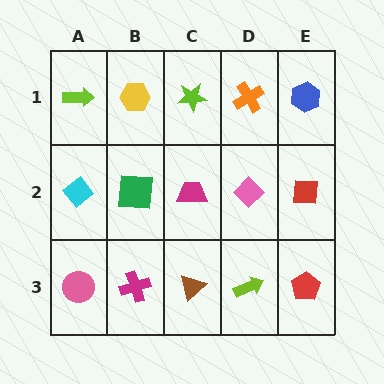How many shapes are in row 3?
5 shapes.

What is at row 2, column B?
A green square.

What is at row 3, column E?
A red pentagon.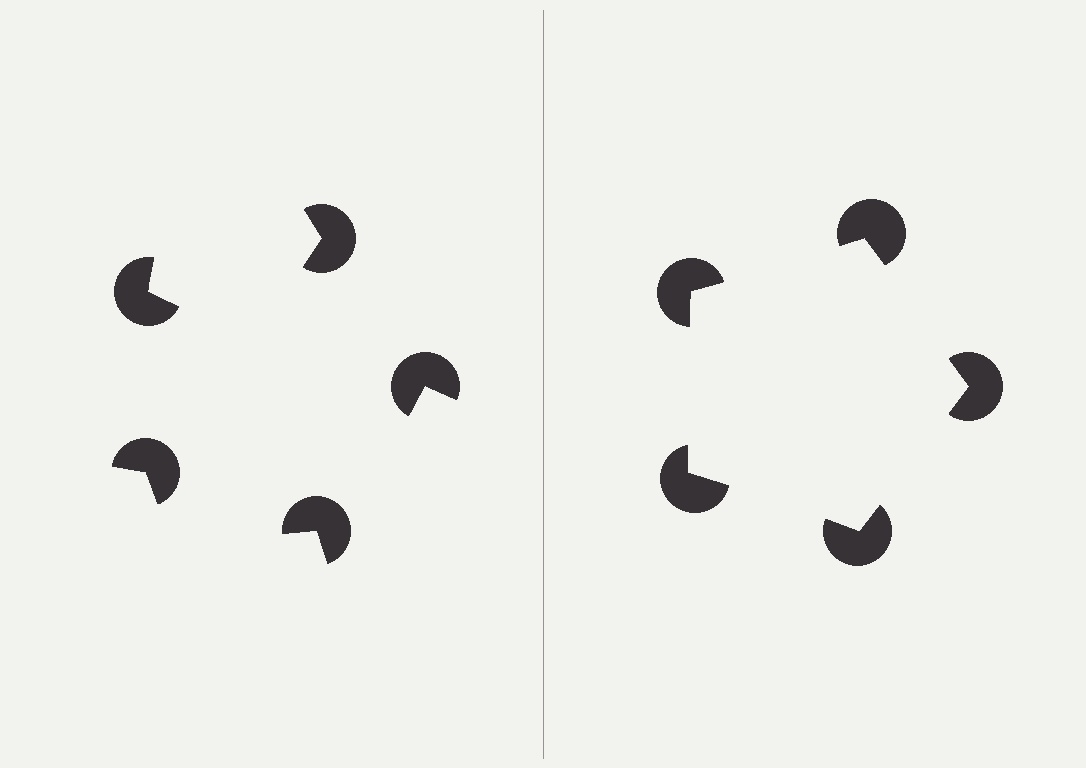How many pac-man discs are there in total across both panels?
10 — 5 on each side.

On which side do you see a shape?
An illusory pentagon appears on the right side. On the left side the wedge cuts are rotated, so no coherent shape forms.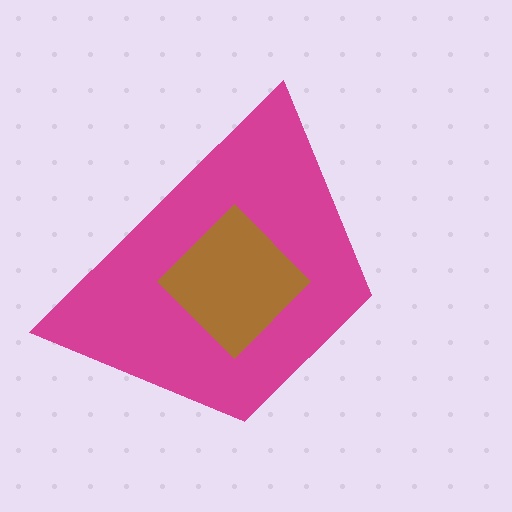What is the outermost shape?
The magenta trapezoid.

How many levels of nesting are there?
2.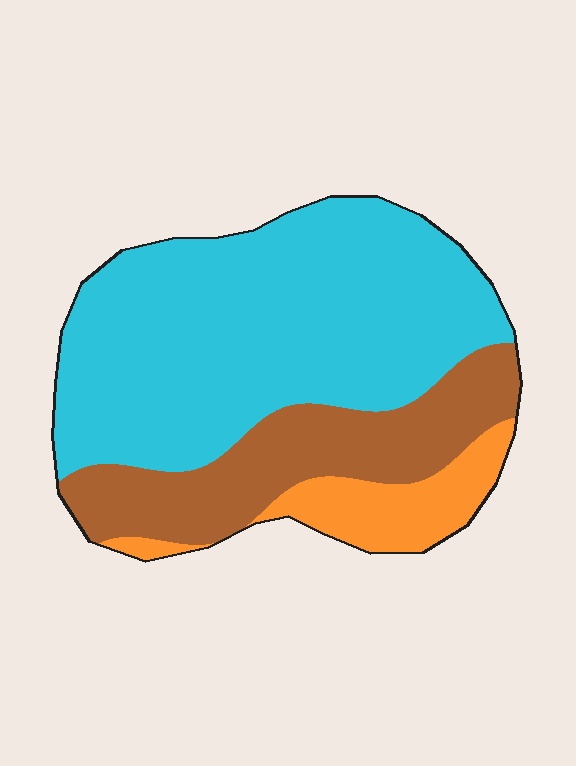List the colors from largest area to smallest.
From largest to smallest: cyan, brown, orange.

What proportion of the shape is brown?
Brown takes up about one quarter (1/4) of the shape.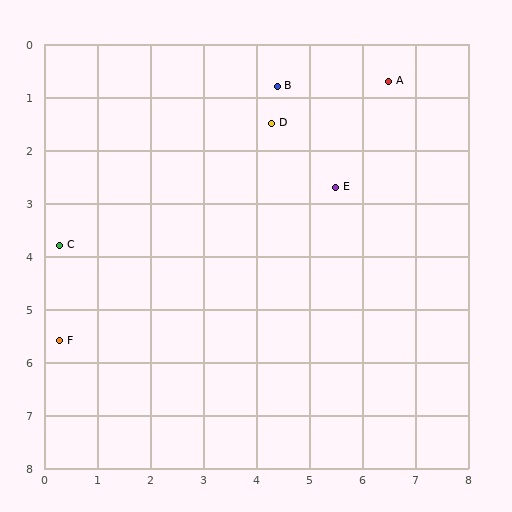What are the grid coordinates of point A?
Point A is at approximately (6.5, 0.7).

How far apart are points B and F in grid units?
Points B and F are about 6.3 grid units apart.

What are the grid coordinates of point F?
Point F is at approximately (0.3, 5.6).